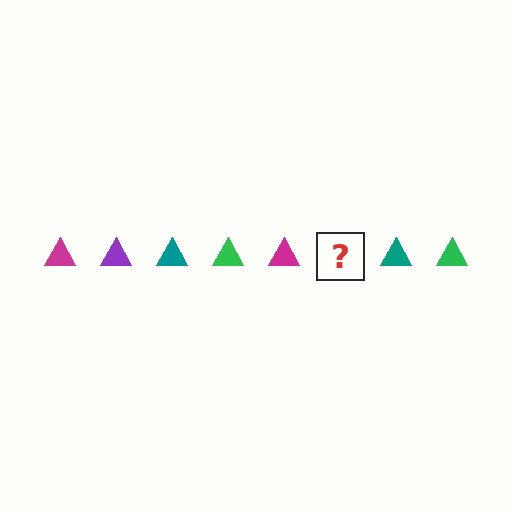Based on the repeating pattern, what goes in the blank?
The blank should be a purple triangle.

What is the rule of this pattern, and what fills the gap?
The rule is that the pattern cycles through magenta, purple, teal, green triangles. The gap should be filled with a purple triangle.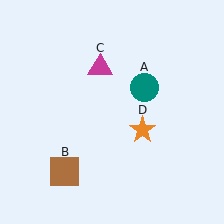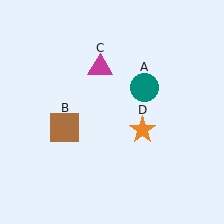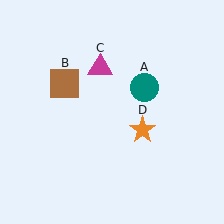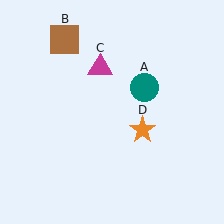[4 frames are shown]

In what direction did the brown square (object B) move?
The brown square (object B) moved up.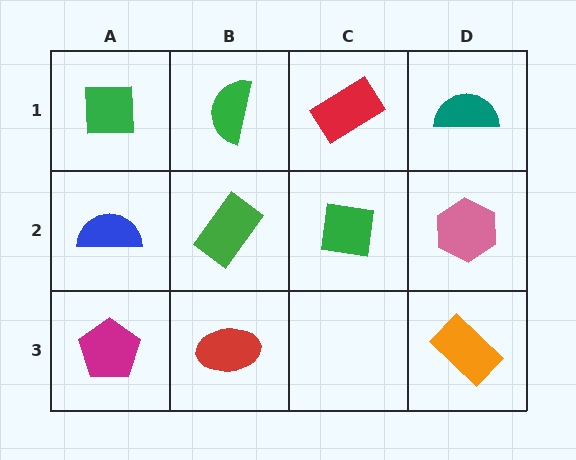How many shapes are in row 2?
4 shapes.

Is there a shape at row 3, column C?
No, that cell is empty.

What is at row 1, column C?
A red rectangle.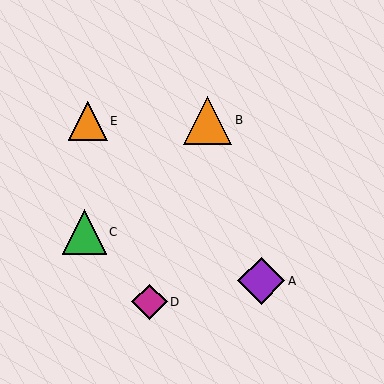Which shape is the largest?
The orange triangle (labeled B) is the largest.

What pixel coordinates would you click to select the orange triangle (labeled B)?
Click at (208, 120) to select the orange triangle B.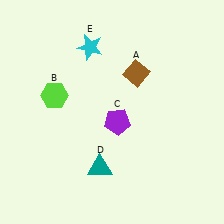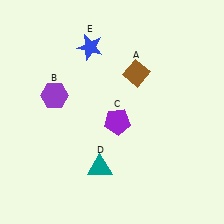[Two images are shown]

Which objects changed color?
B changed from lime to purple. E changed from cyan to blue.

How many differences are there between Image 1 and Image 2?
There are 2 differences between the two images.